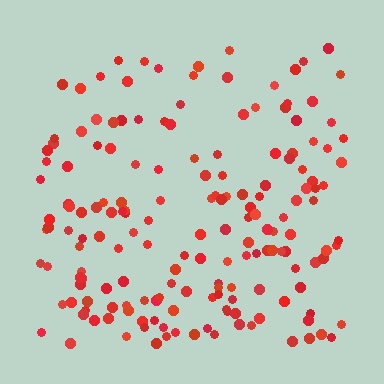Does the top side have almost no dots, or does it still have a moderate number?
Still a moderate number, just noticeably fewer than the bottom.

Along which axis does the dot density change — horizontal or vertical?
Vertical.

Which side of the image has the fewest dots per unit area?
The top.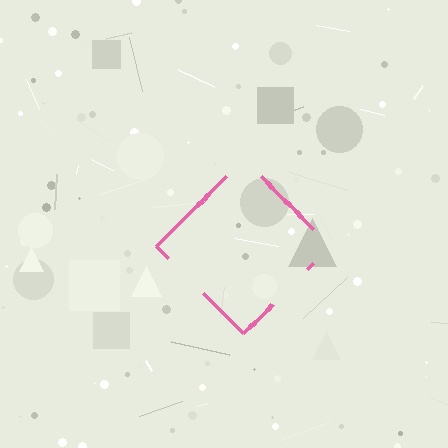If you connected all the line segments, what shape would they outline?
They would outline a diamond.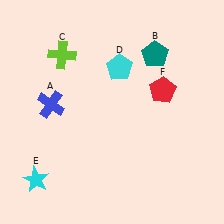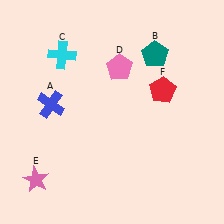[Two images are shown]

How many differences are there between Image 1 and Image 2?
There are 3 differences between the two images.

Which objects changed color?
C changed from lime to cyan. D changed from cyan to pink. E changed from cyan to pink.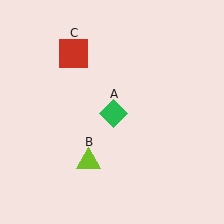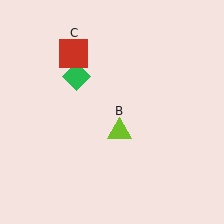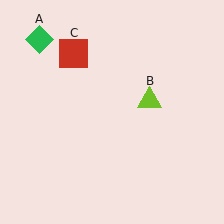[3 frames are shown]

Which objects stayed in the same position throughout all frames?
Red square (object C) remained stationary.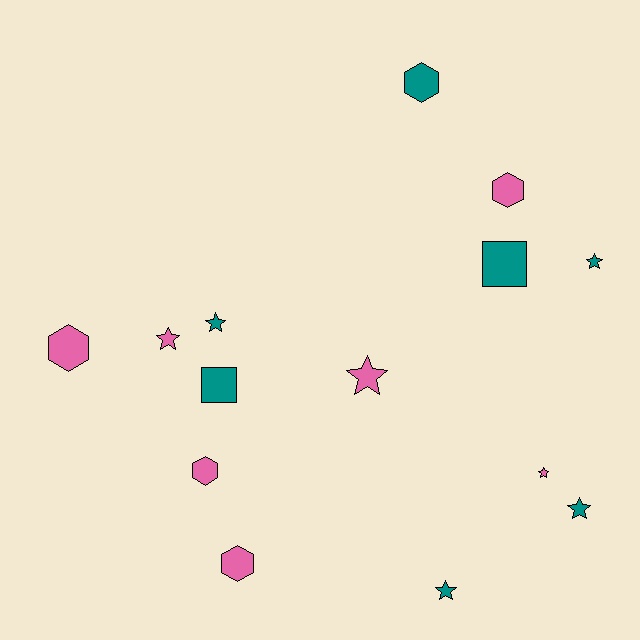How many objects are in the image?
There are 14 objects.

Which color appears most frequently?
Pink, with 7 objects.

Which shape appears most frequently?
Star, with 7 objects.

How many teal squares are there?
There are 2 teal squares.